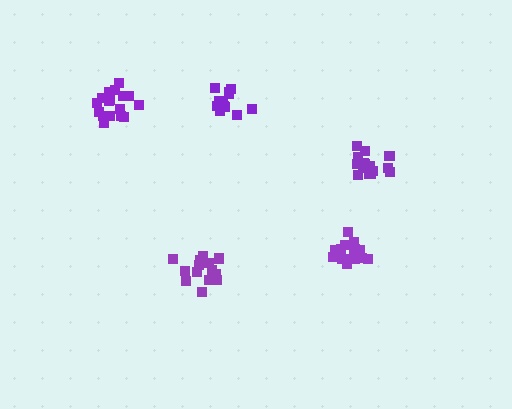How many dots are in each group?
Group 1: 18 dots, Group 2: 14 dots, Group 3: 17 dots, Group 4: 18 dots, Group 5: 12 dots (79 total).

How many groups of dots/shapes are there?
There are 5 groups.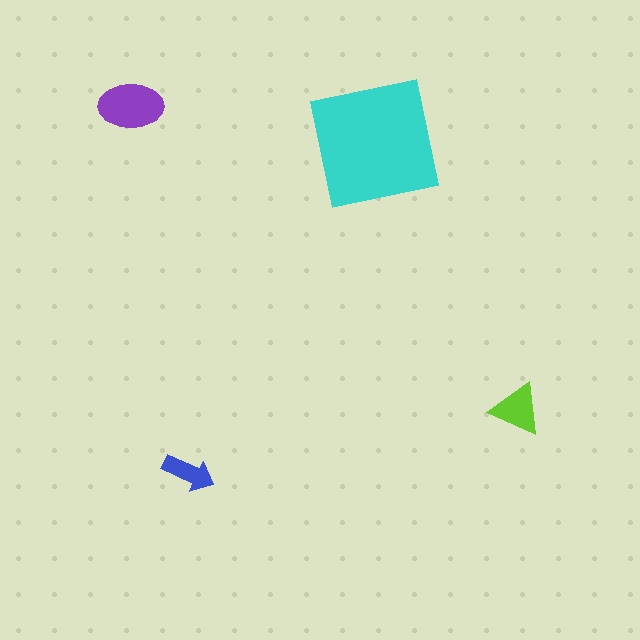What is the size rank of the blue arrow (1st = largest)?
4th.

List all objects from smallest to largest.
The blue arrow, the lime triangle, the purple ellipse, the cyan square.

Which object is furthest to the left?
The purple ellipse is leftmost.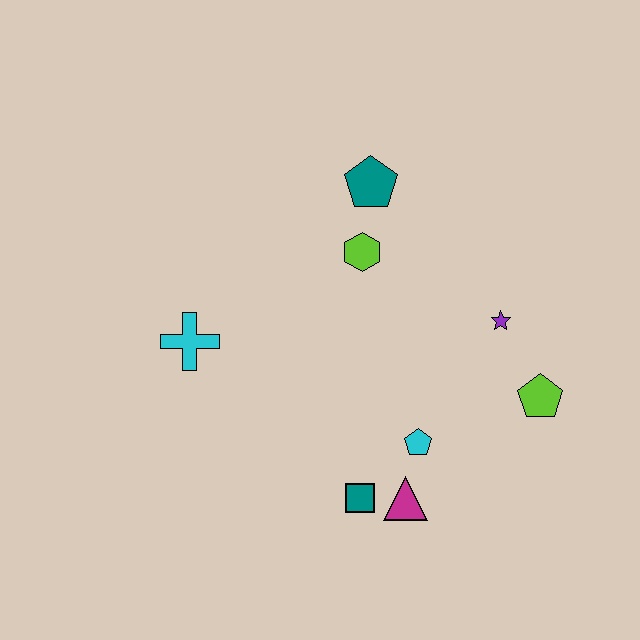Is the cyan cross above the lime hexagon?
No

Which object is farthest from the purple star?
The cyan cross is farthest from the purple star.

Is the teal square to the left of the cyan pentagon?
Yes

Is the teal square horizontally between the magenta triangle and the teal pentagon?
No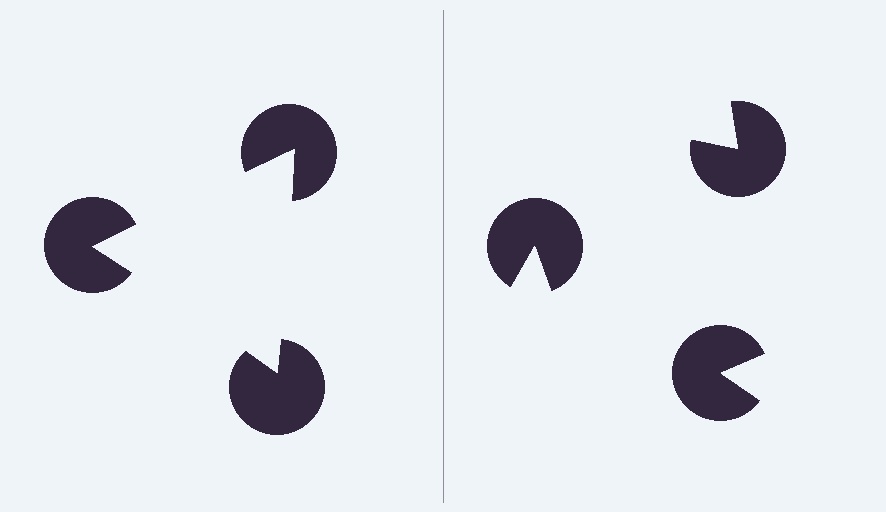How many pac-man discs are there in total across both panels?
6 — 3 on each side.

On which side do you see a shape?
An illusory triangle appears on the left side. On the right side the wedge cuts are rotated, so no coherent shape forms.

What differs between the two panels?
The pac-man discs are positioned identically on both sides; only the wedge orientations differ. On the left they align to a triangle; on the right they are misaligned.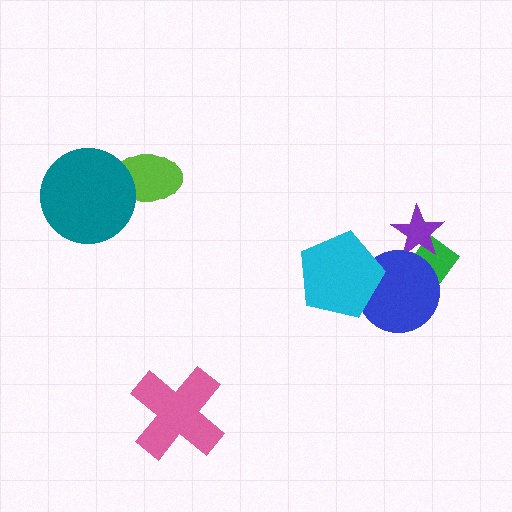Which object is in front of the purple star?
The blue circle is in front of the purple star.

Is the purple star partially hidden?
Yes, it is partially covered by another shape.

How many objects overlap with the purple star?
2 objects overlap with the purple star.